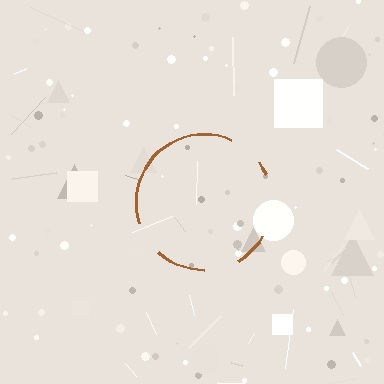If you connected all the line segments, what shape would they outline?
They would outline a circle.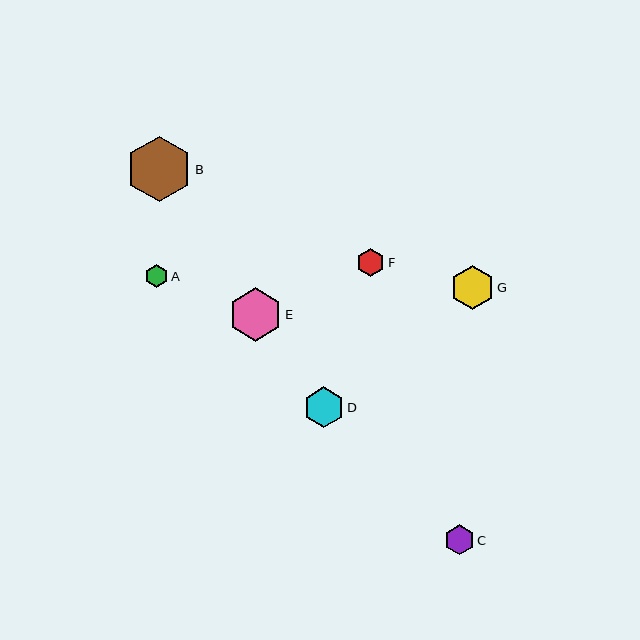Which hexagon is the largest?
Hexagon B is the largest with a size of approximately 65 pixels.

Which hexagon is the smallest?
Hexagon A is the smallest with a size of approximately 23 pixels.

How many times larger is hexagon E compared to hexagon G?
Hexagon E is approximately 1.2 times the size of hexagon G.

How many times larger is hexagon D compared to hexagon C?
Hexagon D is approximately 1.4 times the size of hexagon C.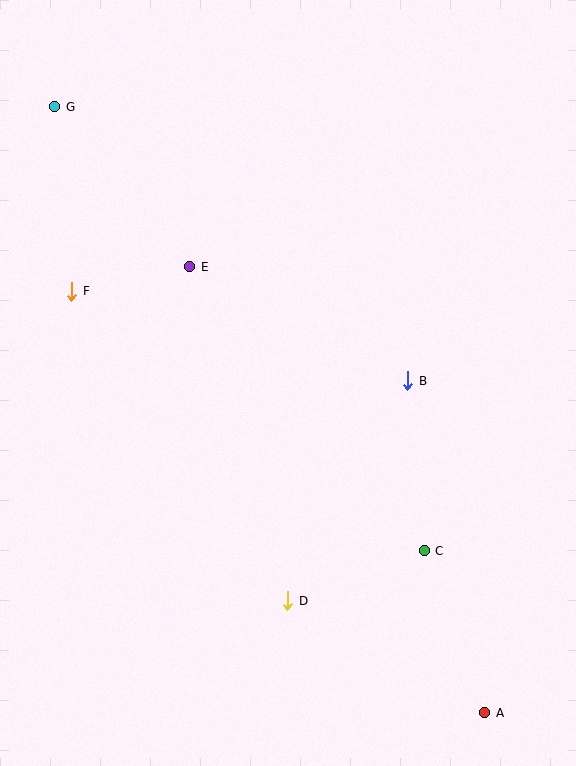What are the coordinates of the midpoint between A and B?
The midpoint between A and B is at (446, 547).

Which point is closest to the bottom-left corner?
Point D is closest to the bottom-left corner.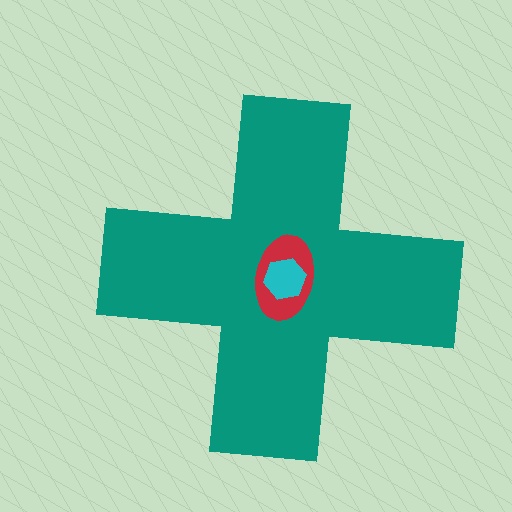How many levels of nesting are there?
3.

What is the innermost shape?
The cyan hexagon.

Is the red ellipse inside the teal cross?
Yes.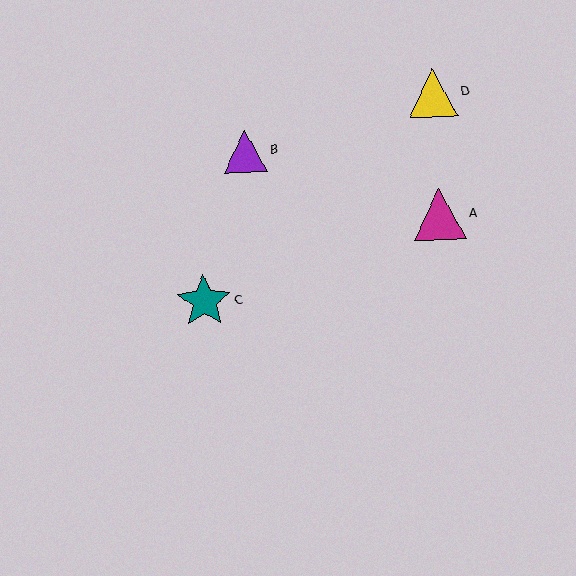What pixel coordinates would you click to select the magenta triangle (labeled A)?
Click at (440, 214) to select the magenta triangle A.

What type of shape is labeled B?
Shape B is a purple triangle.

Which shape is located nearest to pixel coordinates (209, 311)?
The teal star (labeled C) at (204, 301) is nearest to that location.